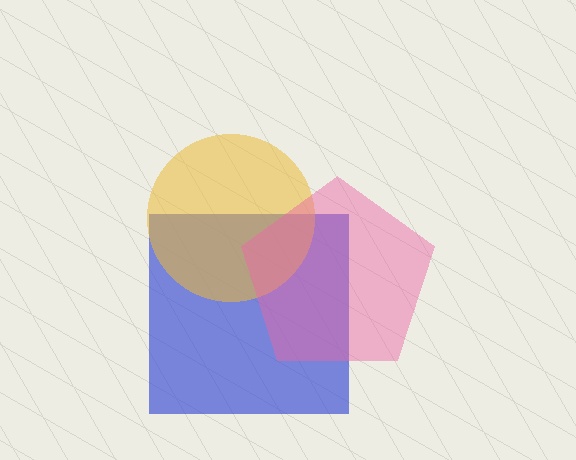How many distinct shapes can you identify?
There are 3 distinct shapes: a blue square, a yellow circle, a pink pentagon.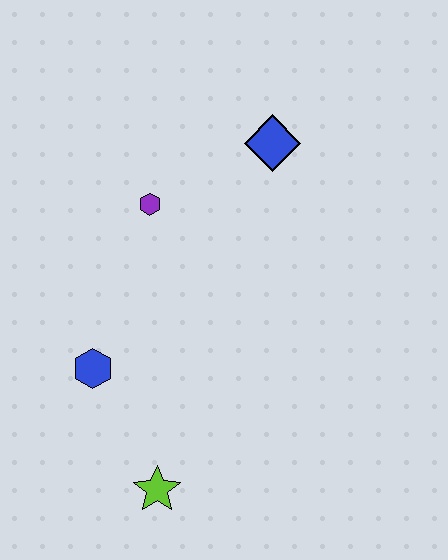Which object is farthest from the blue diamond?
The lime star is farthest from the blue diamond.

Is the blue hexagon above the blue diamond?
No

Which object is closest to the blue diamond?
The purple hexagon is closest to the blue diamond.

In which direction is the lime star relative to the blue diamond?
The lime star is below the blue diamond.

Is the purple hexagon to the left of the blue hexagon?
No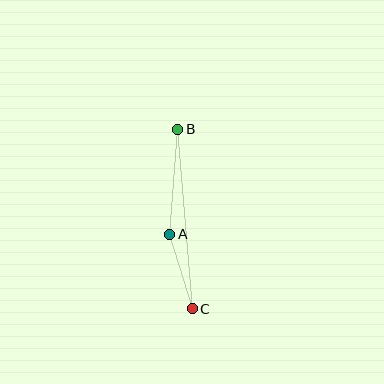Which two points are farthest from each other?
Points B and C are farthest from each other.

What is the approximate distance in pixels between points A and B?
The distance between A and B is approximately 105 pixels.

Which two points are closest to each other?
Points A and C are closest to each other.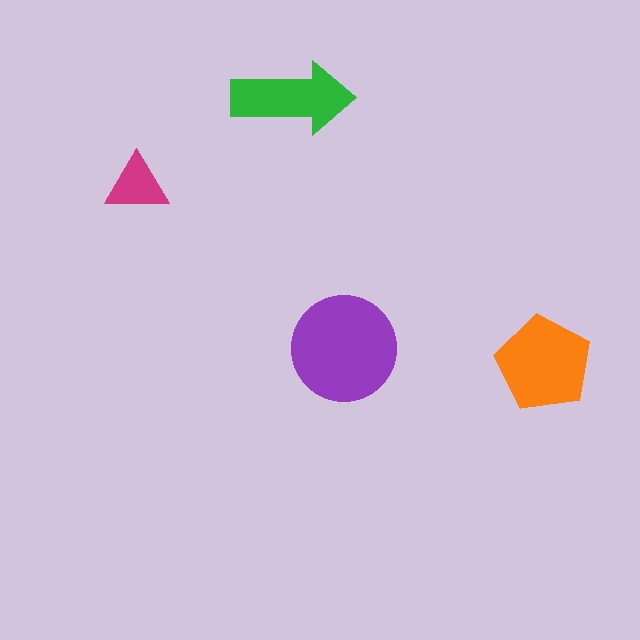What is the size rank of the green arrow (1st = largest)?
3rd.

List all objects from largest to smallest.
The purple circle, the orange pentagon, the green arrow, the magenta triangle.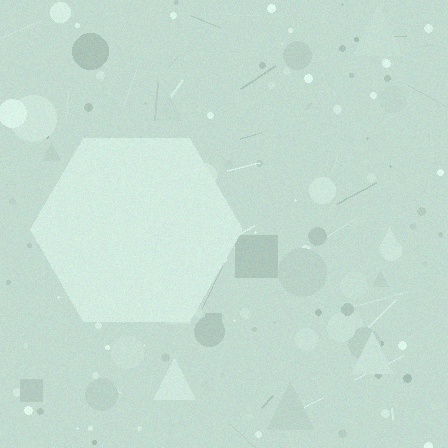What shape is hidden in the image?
A hexagon is hidden in the image.